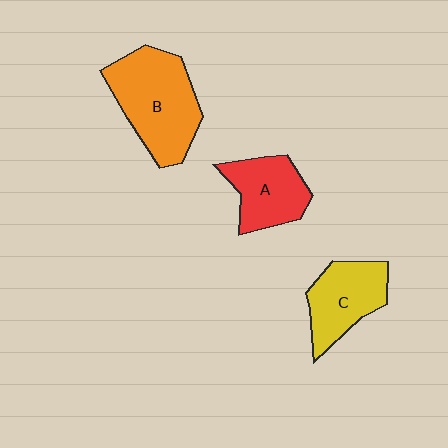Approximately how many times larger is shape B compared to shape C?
Approximately 1.5 times.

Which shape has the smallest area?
Shape A (red).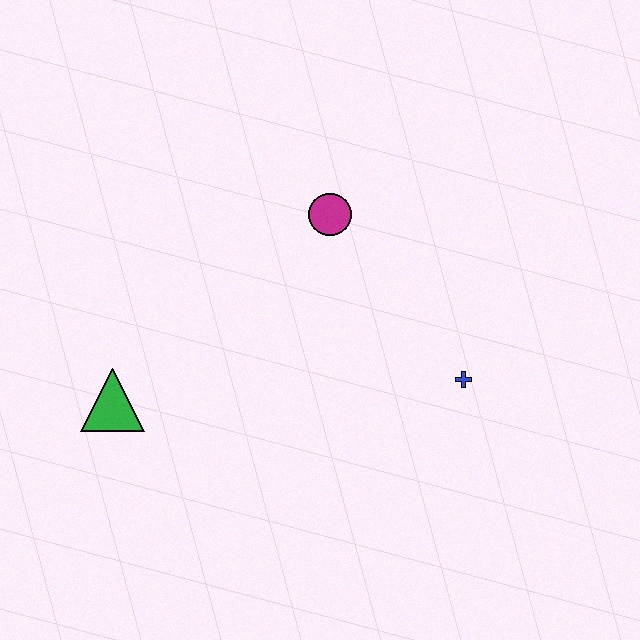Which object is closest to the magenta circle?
The blue cross is closest to the magenta circle.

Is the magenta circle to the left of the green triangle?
No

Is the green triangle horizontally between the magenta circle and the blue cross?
No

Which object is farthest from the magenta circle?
The green triangle is farthest from the magenta circle.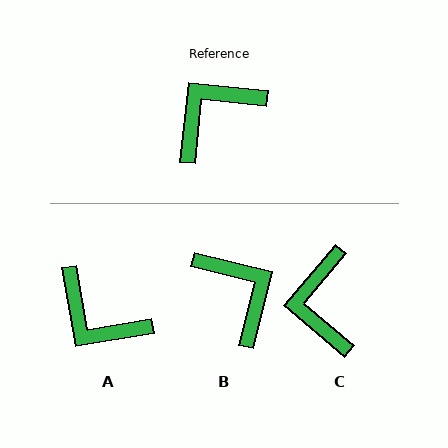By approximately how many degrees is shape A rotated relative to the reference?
Approximately 106 degrees counter-clockwise.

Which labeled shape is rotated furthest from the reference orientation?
A, about 106 degrees away.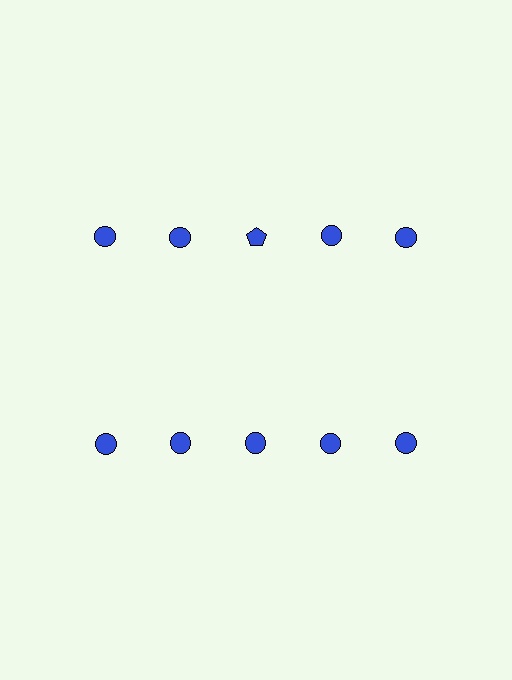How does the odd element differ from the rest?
It has a different shape: pentagon instead of circle.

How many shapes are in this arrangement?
There are 10 shapes arranged in a grid pattern.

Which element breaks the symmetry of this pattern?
The blue pentagon in the top row, center column breaks the symmetry. All other shapes are blue circles.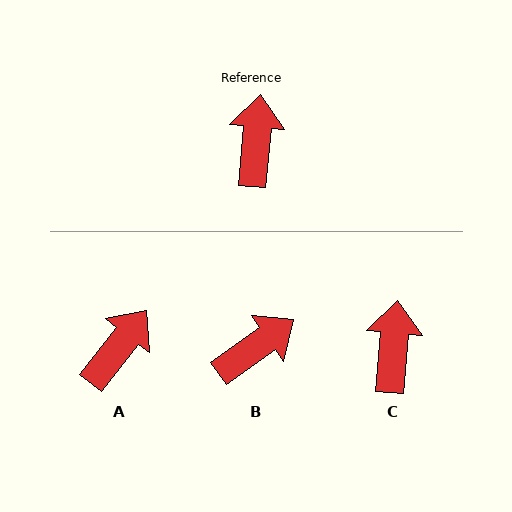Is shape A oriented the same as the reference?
No, it is off by about 33 degrees.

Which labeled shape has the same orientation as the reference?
C.